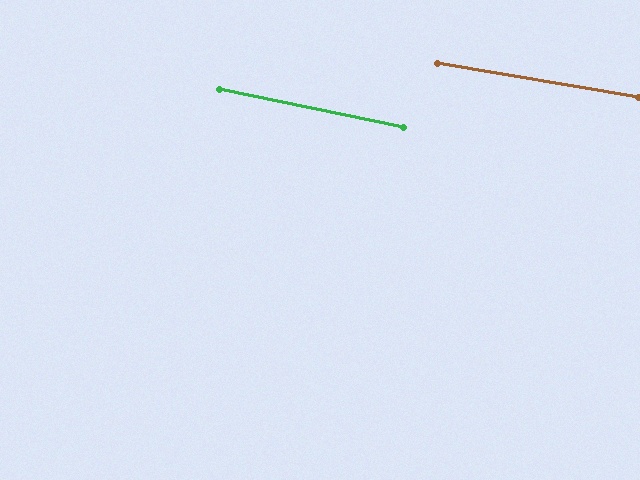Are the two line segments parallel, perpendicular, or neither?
Parallel — their directions differ by only 2.0°.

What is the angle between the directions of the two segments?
Approximately 2 degrees.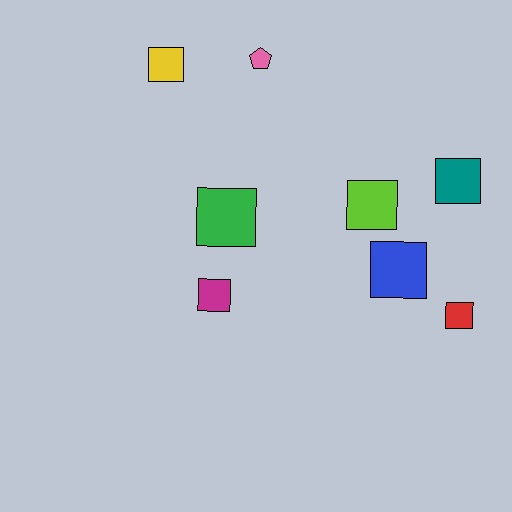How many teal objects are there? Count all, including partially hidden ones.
There is 1 teal object.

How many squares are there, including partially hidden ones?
There are 7 squares.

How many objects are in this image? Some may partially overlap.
There are 8 objects.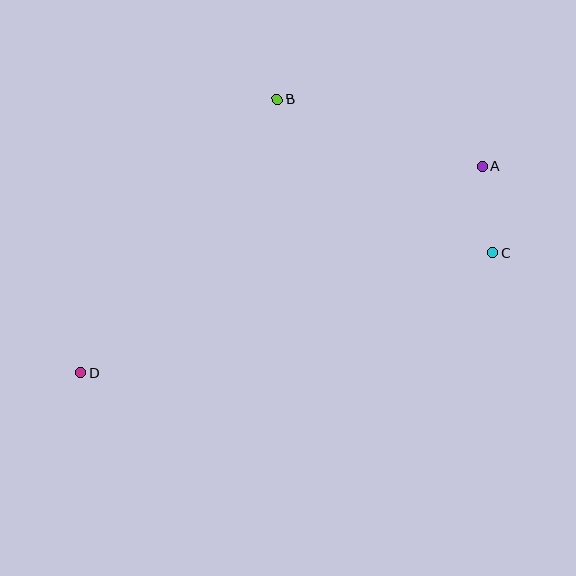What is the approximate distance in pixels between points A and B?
The distance between A and B is approximately 216 pixels.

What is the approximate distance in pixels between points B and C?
The distance between B and C is approximately 265 pixels.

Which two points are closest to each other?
Points A and C are closest to each other.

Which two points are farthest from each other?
Points A and D are farthest from each other.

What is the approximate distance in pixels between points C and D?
The distance between C and D is approximately 429 pixels.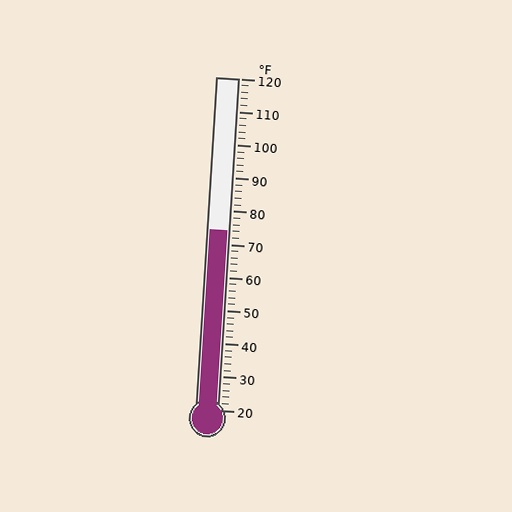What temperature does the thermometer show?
The thermometer shows approximately 74°F.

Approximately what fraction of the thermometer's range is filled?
The thermometer is filled to approximately 55% of its range.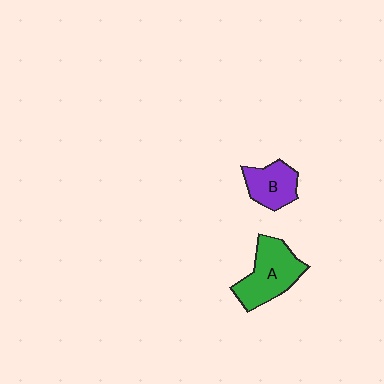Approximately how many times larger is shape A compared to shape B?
Approximately 1.5 times.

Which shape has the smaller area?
Shape B (purple).